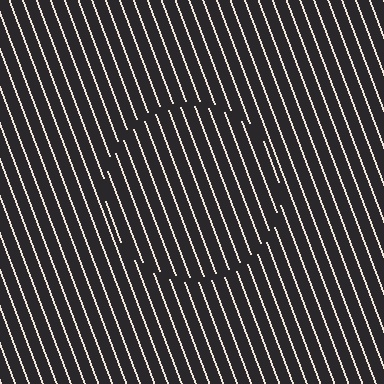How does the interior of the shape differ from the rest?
The interior of the shape contains the same grating, shifted by half a period — the contour is defined by the phase discontinuity where line-ends from the inner and outer gratings abut.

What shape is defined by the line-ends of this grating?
An illusory circle. The interior of the shape contains the same grating, shifted by half a period — the contour is defined by the phase discontinuity where line-ends from the inner and outer gratings abut.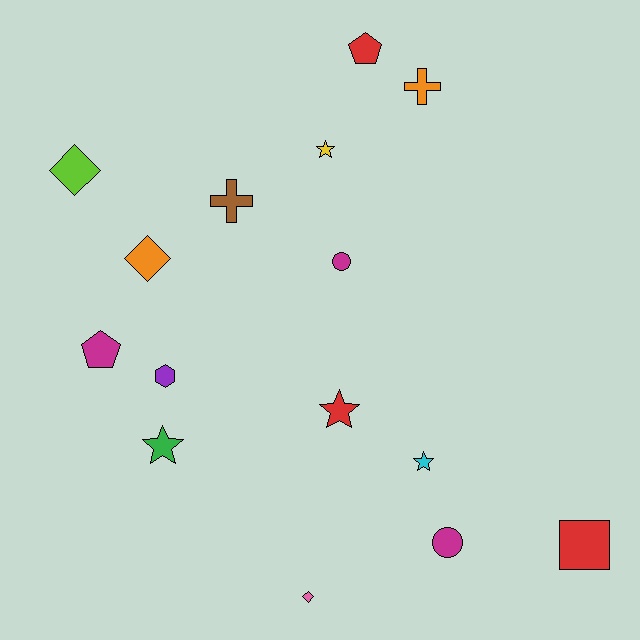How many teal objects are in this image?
There are no teal objects.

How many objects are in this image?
There are 15 objects.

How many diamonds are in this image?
There are 3 diamonds.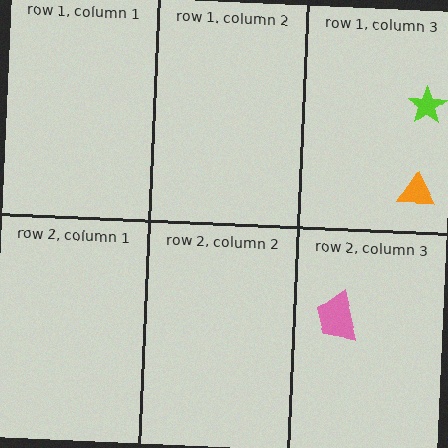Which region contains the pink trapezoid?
The row 2, column 3 region.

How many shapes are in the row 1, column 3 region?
2.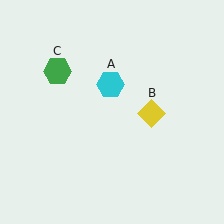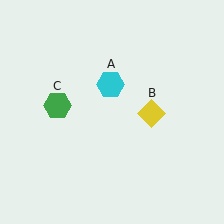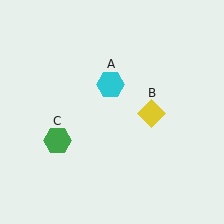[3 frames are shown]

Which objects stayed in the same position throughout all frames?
Cyan hexagon (object A) and yellow diamond (object B) remained stationary.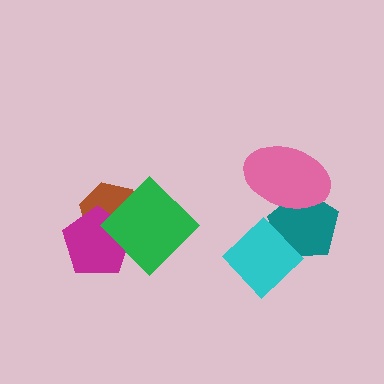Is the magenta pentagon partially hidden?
Yes, it is partially covered by another shape.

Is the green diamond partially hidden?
No, no other shape covers it.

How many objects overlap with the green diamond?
2 objects overlap with the green diamond.